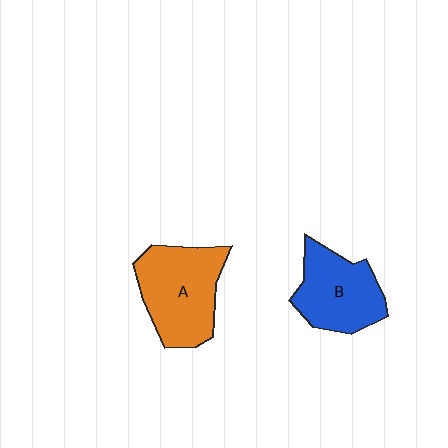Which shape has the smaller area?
Shape B (blue).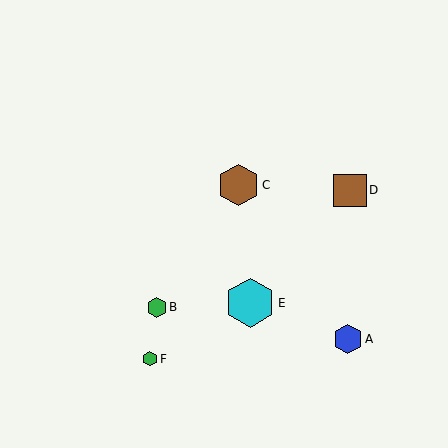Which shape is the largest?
The cyan hexagon (labeled E) is the largest.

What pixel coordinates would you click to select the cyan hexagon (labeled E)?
Click at (250, 303) to select the cyan hexagon E.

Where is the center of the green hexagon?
The center of the green hexagon is at (157, 307).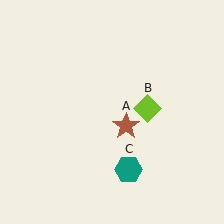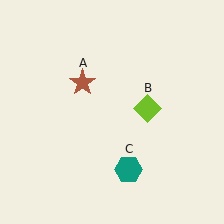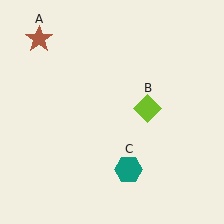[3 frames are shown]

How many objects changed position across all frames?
1 object changed position: brown star (object A).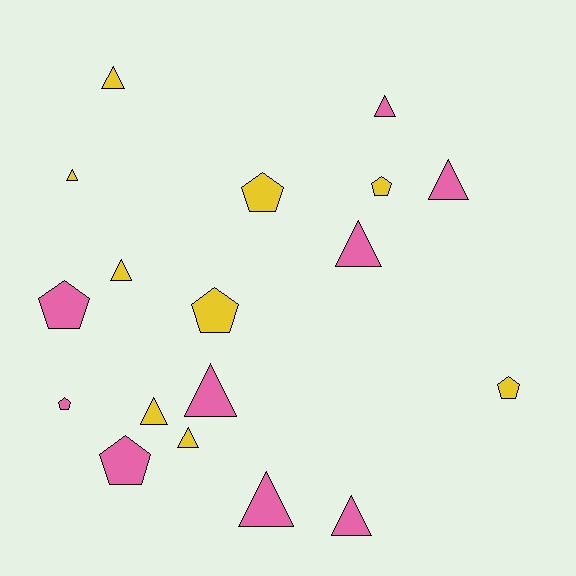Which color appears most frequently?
Pink, with 9 objects.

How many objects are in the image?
There are 18 objects.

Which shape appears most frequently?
Triangle, with 11 objects.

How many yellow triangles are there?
There are 5 yellow triangles.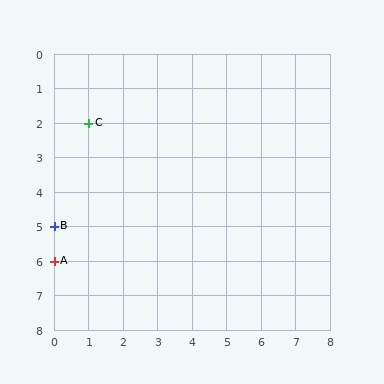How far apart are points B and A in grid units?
Points B and A are 1 row apart.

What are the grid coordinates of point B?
Point B is at grid coordinates (0, 5).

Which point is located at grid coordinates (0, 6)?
Point A is at (0, 6).